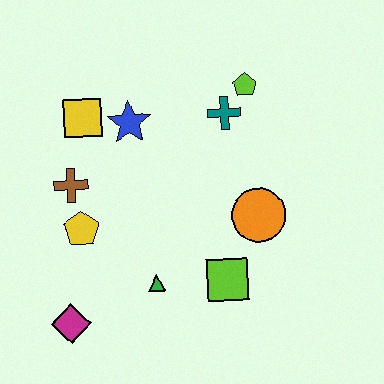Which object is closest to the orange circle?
The lime square is closest to the orange circle.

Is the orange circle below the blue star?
Yes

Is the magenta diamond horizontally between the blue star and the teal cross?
No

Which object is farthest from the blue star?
The magenta diamond is farthest from the blue star.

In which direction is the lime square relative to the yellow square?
The lime square is below the yellow square.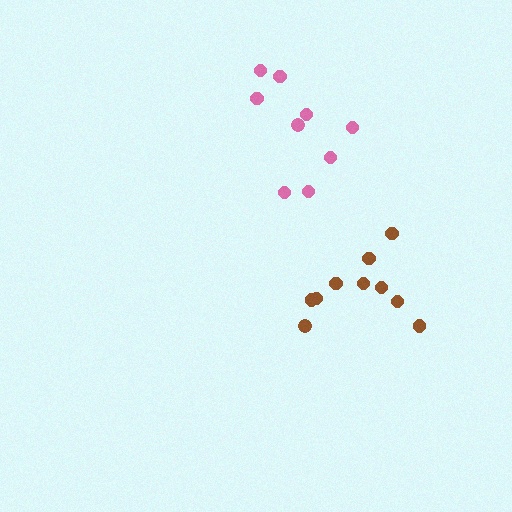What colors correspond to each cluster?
The clusters are colored: brown, pink.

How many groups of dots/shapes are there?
There are 2 groups.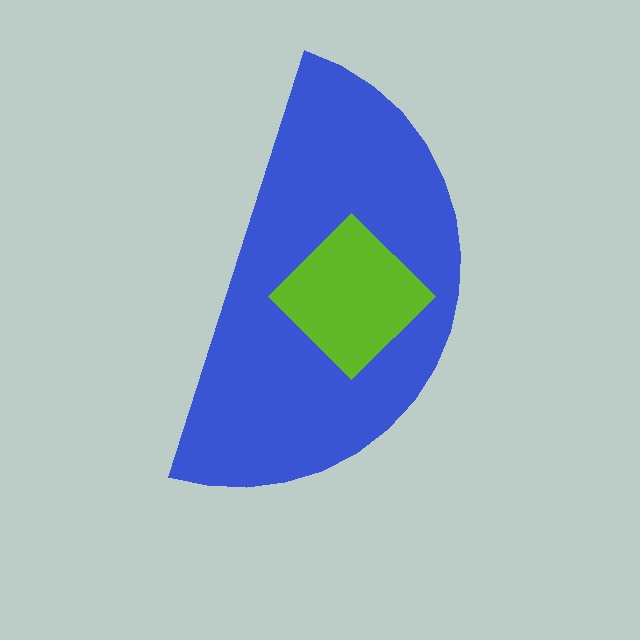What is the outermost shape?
The blue semicircle.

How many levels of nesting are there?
2.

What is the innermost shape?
The lime diamond.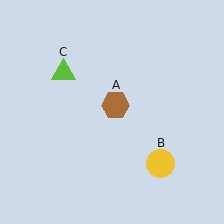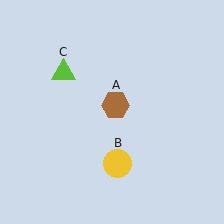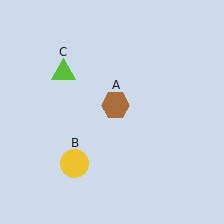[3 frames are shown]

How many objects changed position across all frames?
1 object changed position: yellow circle (object B).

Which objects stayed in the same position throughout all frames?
Brown hexagon (object A) and lime triangle (object C) remained stationary.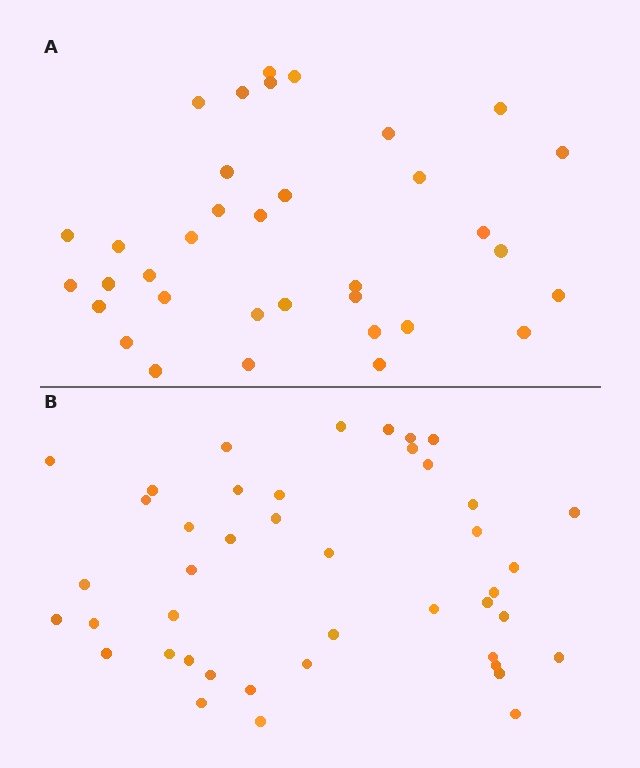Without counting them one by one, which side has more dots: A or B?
Region B (the bottom region) has more dots.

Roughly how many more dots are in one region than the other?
Region B has roughly 8 or so more dots than region A.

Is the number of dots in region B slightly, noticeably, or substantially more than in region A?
Region B has only slightly more — the two regions are fairly close. The ratio is roughly 1.2 to 1.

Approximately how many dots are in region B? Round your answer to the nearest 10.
About 40 dots. (The exact count is 43, which rounds to 40.)